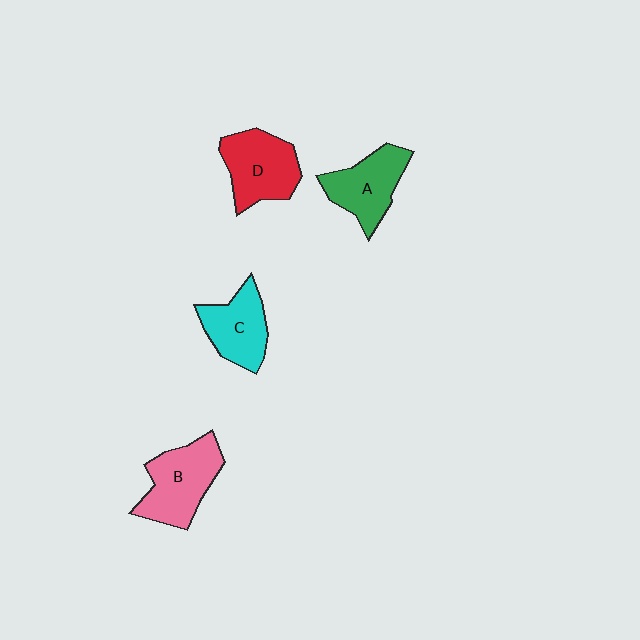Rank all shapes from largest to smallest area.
From largest to smallest: B (pink), D (red), A (green), C (cyan).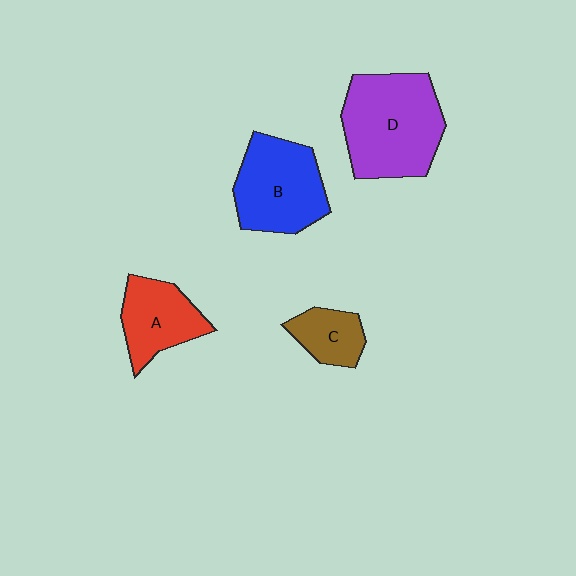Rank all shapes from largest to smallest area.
From largest to smallest: D (purple), B (blue), A (red), C (brown).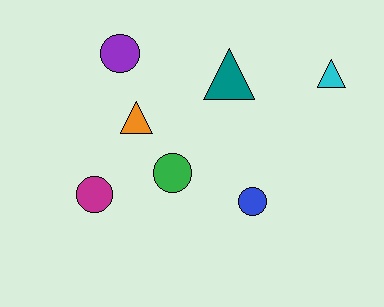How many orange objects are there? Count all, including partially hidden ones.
There is 1 orange object.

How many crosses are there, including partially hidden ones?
There are no crosses.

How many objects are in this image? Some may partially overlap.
There are 7 objects.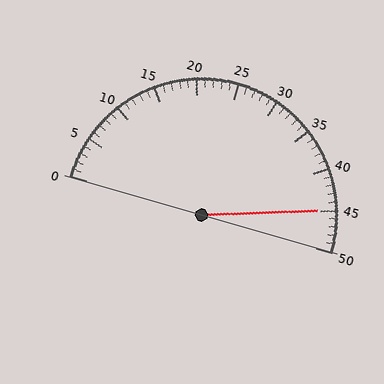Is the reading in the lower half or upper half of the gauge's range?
The reading is in the upper half of the range (0 to 50).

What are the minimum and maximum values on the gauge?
The gauge ranges from 0 to 50.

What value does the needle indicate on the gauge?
The needle indicates approximately 45.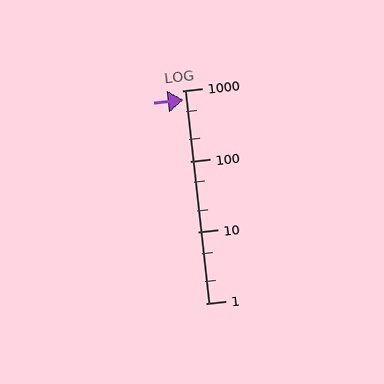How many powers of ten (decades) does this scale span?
The scale spans 3 decades, from 1 to 1000.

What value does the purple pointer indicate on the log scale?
The pointer indicates approximately 740.